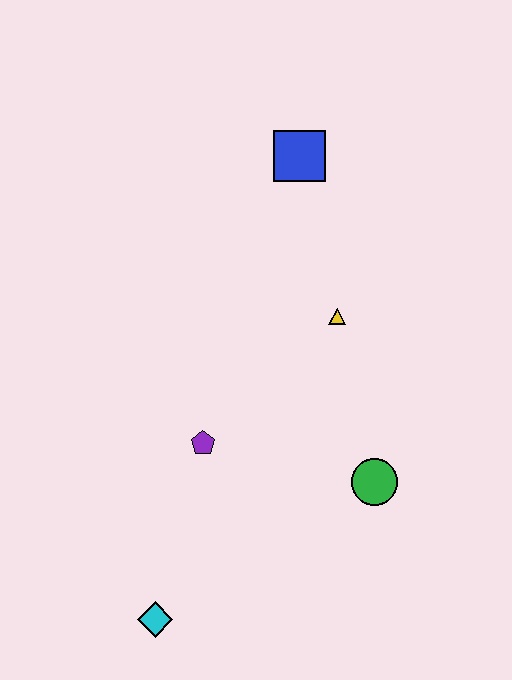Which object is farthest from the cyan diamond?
The blue square is farthest from the cyan diamond.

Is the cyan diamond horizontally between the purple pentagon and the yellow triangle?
No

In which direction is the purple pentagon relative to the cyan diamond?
The purple pentagon is above the cyan diamond.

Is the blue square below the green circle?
No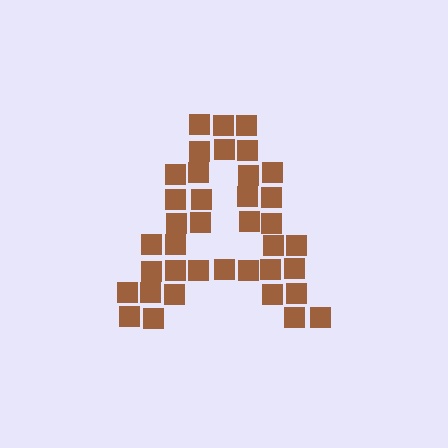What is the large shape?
The large shape is the letter A.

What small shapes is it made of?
It is made of small squares.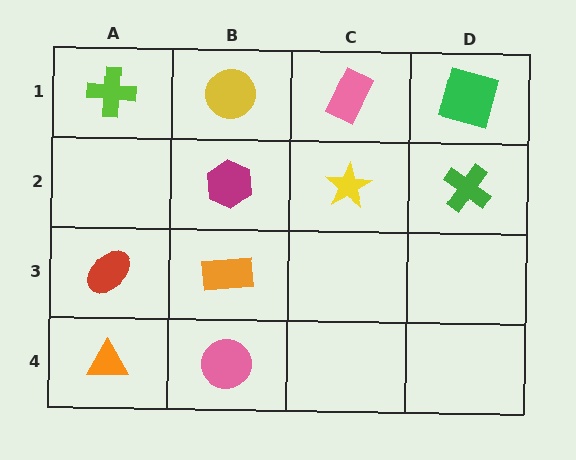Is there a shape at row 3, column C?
No, that cell is empty.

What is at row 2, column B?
A magenta hexagon.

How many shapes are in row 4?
2 shapes.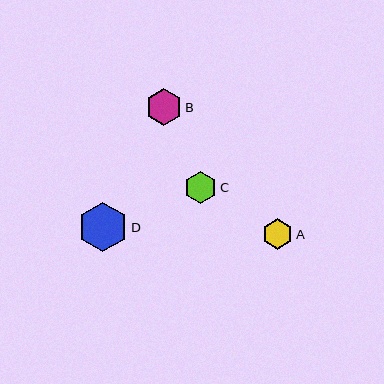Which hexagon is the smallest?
Hexagon A is the smallest with a size of approximately 30 pixels.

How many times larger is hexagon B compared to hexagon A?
Hexagon B is approximately 1.2 times the size of hexagon A.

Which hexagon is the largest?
Hexagon D is the largest with a size of approximately 49 pixels.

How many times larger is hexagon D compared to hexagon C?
Hexagon D is approximately 1.5 times the size of hexagon C.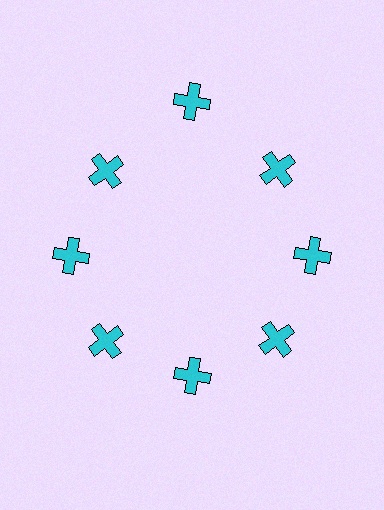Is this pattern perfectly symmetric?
No. The 8 cyan crosses are arranged in a ring, but one element near the 12 o'clock position is pushed outward from the center, breaking the 8-fold rotational symmetry.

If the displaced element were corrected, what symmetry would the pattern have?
It would have 8-fold rotational symmetry — the pattern would map onto itself every 45 degrees.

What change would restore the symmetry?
The symmetry would be restored by moving it inward, back onto the ring so that all 8 crosses sit at equal angles and equal distance from the center.